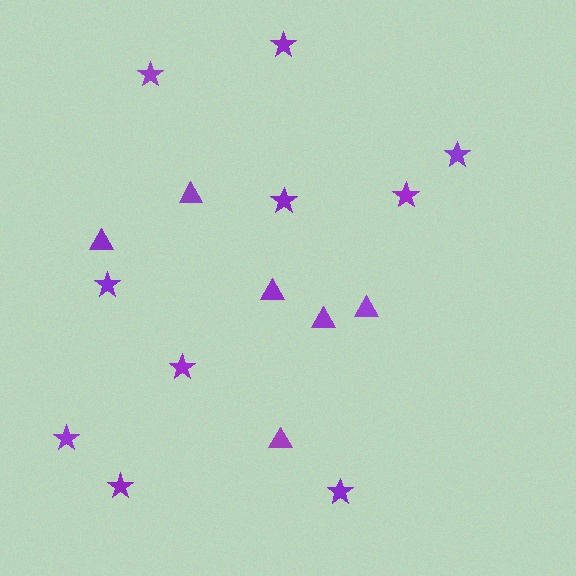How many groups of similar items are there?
There are 2 groups: one group of triangles (6) and one group of stars (10).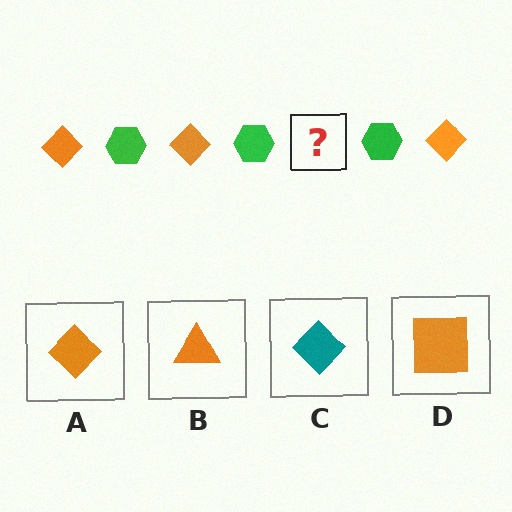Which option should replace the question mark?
Option A.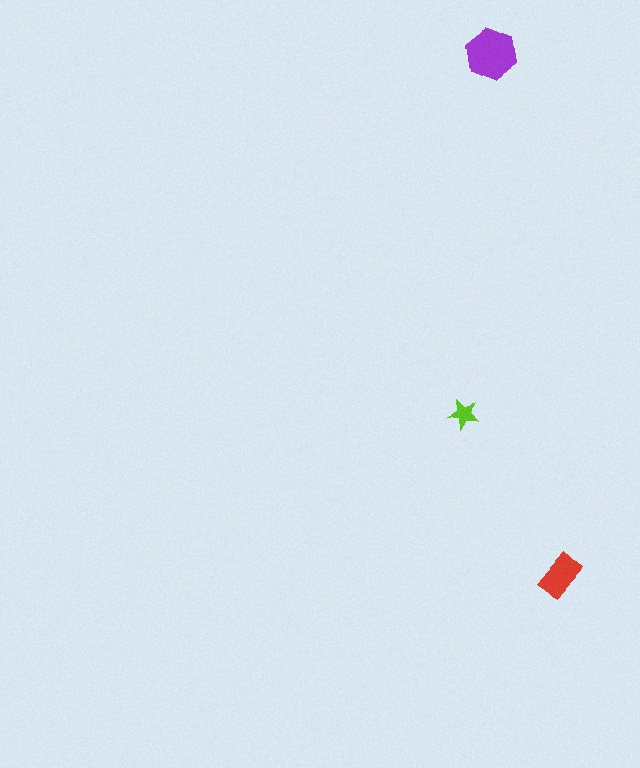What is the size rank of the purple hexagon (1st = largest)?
1st.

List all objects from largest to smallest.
The purple hexagon, the red rectangle, the lime star.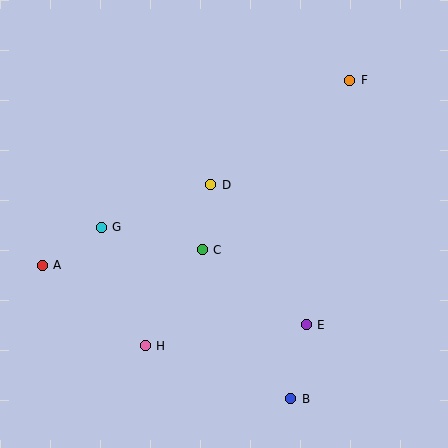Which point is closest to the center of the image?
Point C at (202, 250) is closest to the center.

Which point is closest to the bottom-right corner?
Point B is closest to the bottom-right corner.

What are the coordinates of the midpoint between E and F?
The midpoint between E and F is at (328, 202).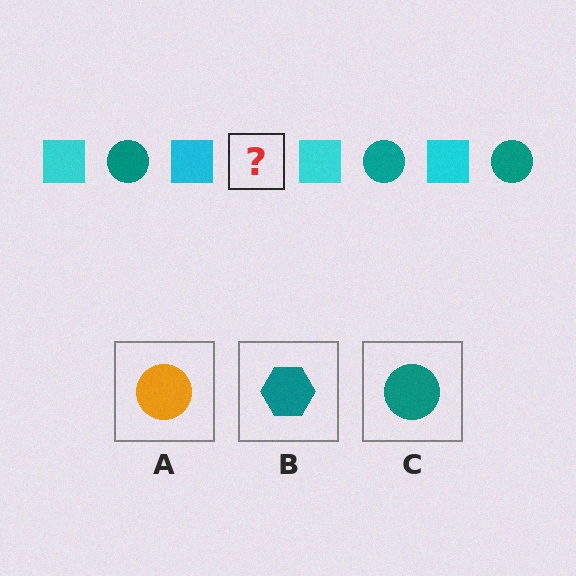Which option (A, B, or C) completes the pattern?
C.